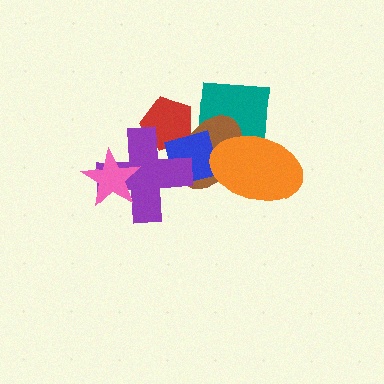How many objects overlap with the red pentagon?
4 objects overlap with the red pentagon.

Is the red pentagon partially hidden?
Yes, it is partially covered by another shape.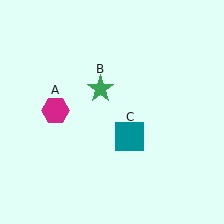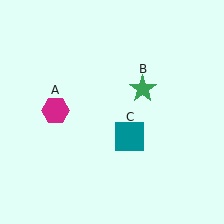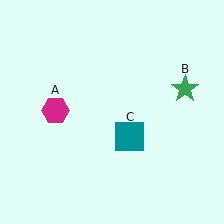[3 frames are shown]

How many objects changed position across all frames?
1 object changed position: green star (object B).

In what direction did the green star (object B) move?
The green star (object B) moved right.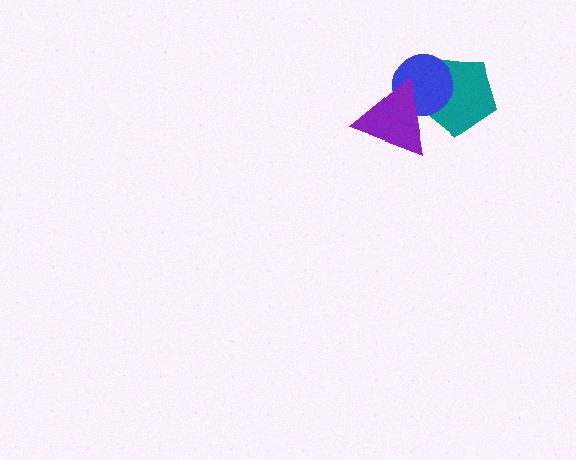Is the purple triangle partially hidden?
No, no other shape covers it.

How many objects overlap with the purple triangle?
2 objects overlap with the purple triangle.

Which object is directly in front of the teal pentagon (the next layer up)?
The blue circle is directly in front of the teal pentagon.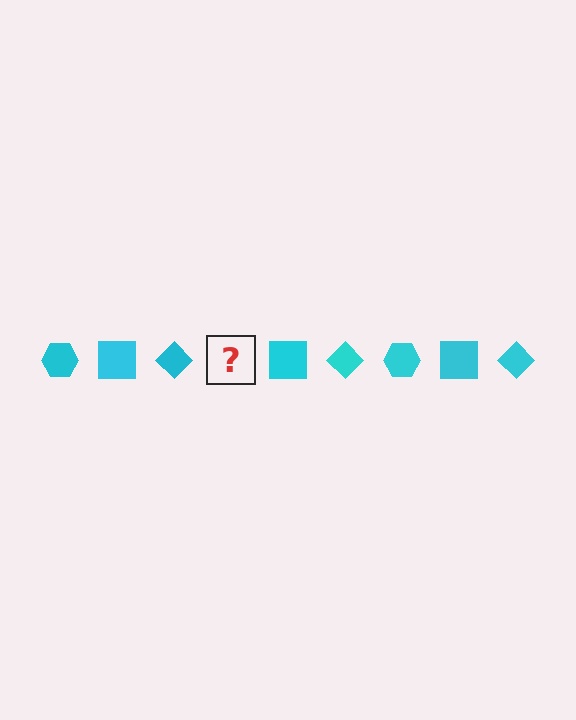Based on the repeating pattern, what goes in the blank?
The blank should be a cyan hexagon.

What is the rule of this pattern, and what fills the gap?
The rule is that the pattern cycles through hexagon, square, diamond shapes in cyan. The gap should be filled with a cyan hexagon.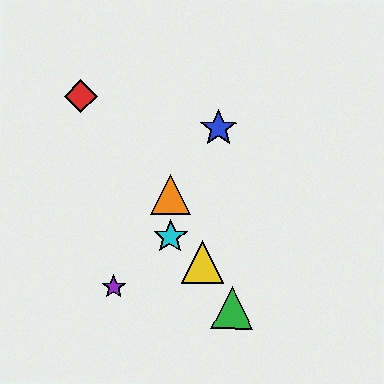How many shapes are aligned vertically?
2 shapes (the orange triangle, the cyan star) are aligned vertically.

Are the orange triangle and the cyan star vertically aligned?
Yes, both are at x≈171.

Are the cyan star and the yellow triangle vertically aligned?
No, the cyan star is at x≈170 and the yellow triangle is at x≈203.